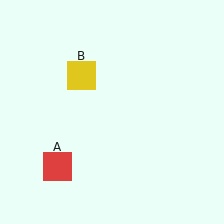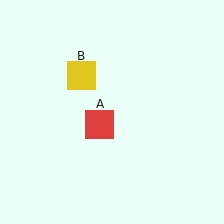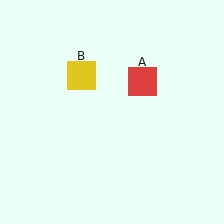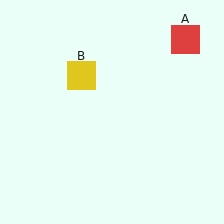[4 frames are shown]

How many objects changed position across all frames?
1 object changed position: red square (object A).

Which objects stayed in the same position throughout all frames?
Yellow square (object B) remained stationary.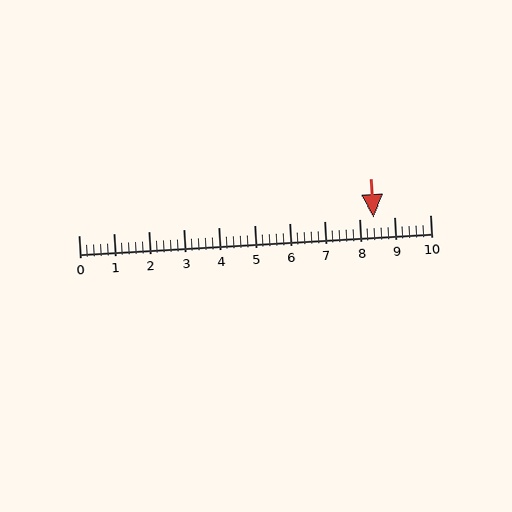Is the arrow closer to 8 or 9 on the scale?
The arrow is closer to 8.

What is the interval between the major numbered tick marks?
The major tick marks are spaced 1 units apart.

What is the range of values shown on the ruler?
The ruler shows values from 0 to 10.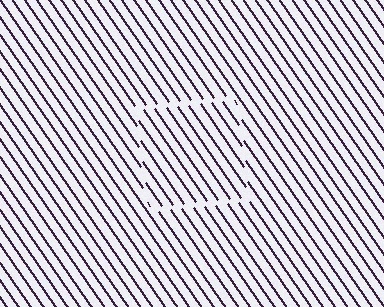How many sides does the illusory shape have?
4 sides — the line-ends trace a square.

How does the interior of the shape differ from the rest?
The interior of the shape contains the same grating, shifted by half a period — the contour is defined by the phase discontinuity where line-ends from the inner and outer gratings abut.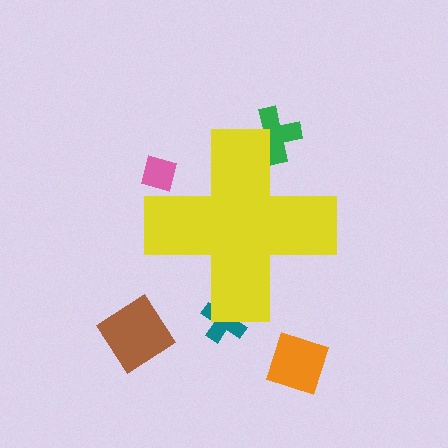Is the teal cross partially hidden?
Yes, the teal cross is partially hidden behind the yellow cross.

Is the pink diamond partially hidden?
Yes, the pink diamond is partially hidden behind the yellow cross.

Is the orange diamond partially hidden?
No, the orange diamond is fully visible.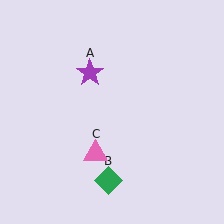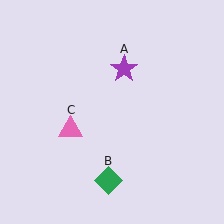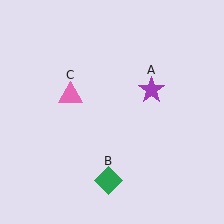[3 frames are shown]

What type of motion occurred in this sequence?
The purple star (object A), pink triangle (object C) rotated clockwise around the center of the scene.